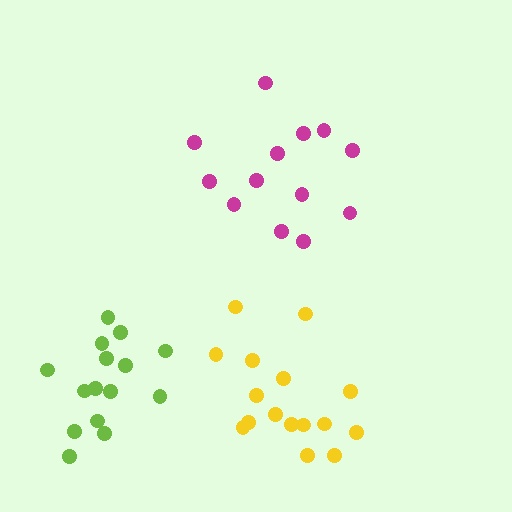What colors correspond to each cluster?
The clusters are colored: lime, yellow, magenta.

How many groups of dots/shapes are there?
There are 3 groups.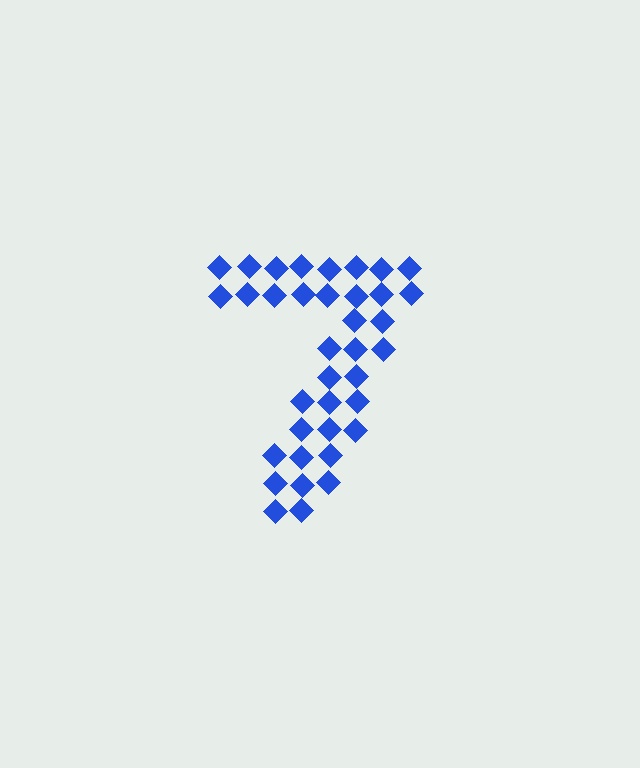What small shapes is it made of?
It is made of small diamonds.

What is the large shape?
The large shape is the digit 7.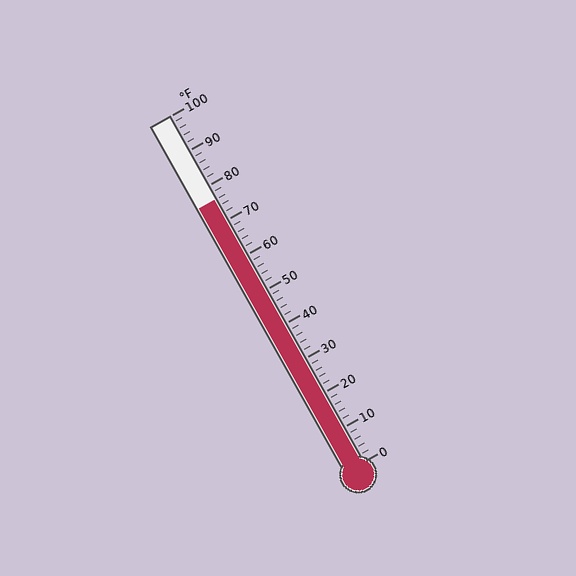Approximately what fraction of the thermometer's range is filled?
The thermometer is filled to approximately 75% of its range.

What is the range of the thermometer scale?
The thermometer scale ranges from 0°F to 100°F.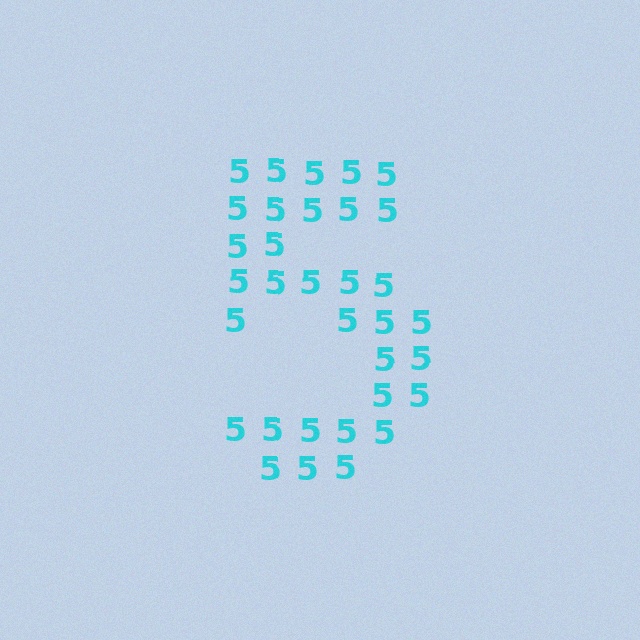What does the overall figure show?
The overall figure shows the digit 5.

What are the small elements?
The small elements are digit 5's.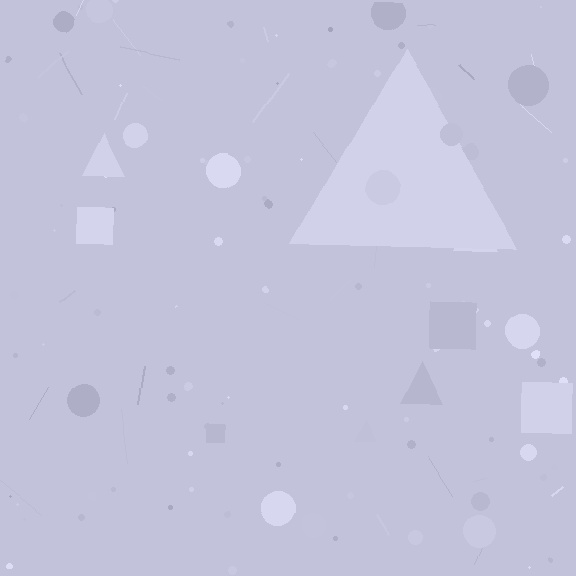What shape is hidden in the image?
A triangle is hidden in the image.